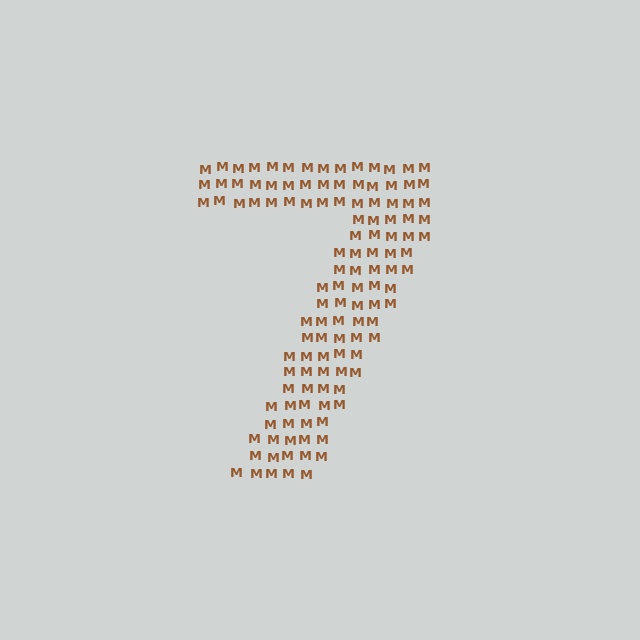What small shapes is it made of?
It is made of small letter M's.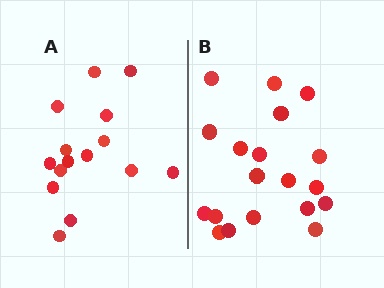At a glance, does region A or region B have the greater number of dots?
Region B (the right region) has more dots.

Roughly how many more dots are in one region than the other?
Region B has about 4 more dots than region A.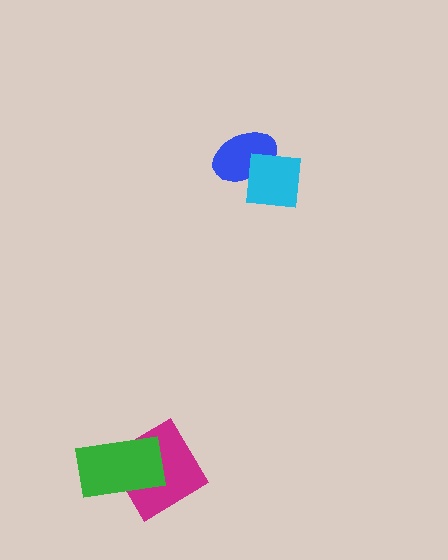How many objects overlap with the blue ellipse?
1 object overlaps with the blue ellipse.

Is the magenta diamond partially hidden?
Yes, it is partially covered by another shape.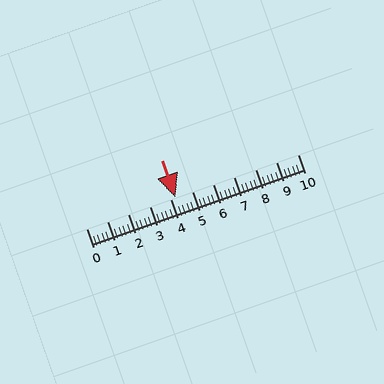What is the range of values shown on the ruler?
The ruler shows values from 0 to 10.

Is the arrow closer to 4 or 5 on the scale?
The arrow is closer to 4.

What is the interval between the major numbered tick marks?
The major tick marks are spaced 1 units apart.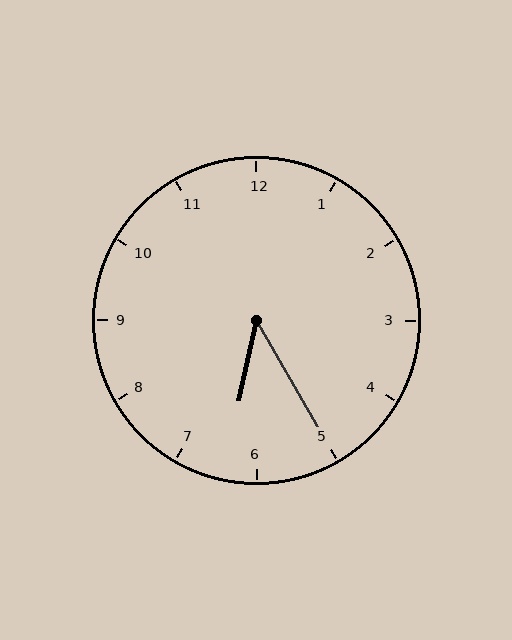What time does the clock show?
6:25.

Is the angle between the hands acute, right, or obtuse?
It is acute.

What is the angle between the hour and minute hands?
Approximately 42 degrees.